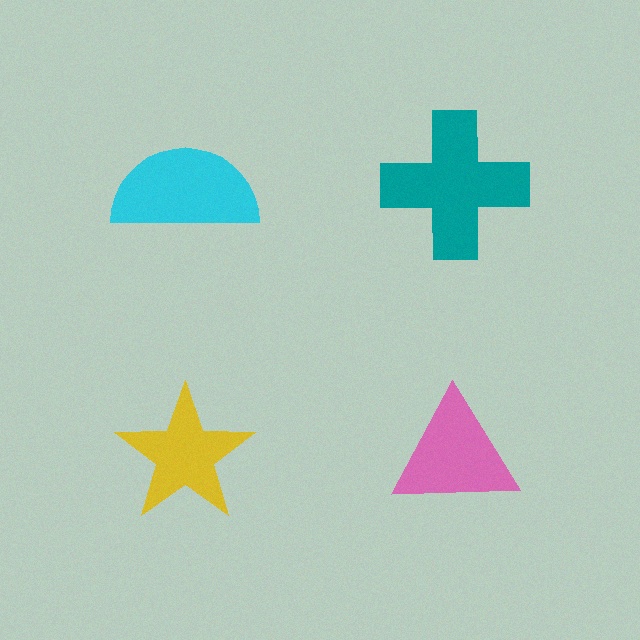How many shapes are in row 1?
2 shapes.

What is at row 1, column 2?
A teal cross.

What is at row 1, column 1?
A cyan semicircle.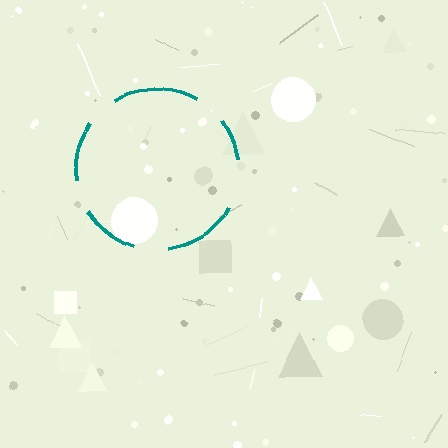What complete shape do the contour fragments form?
The contour fragments form a circle.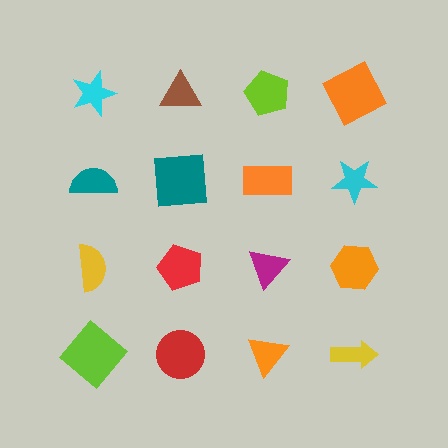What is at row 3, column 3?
A magenta triangle.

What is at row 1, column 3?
A lime pentagon.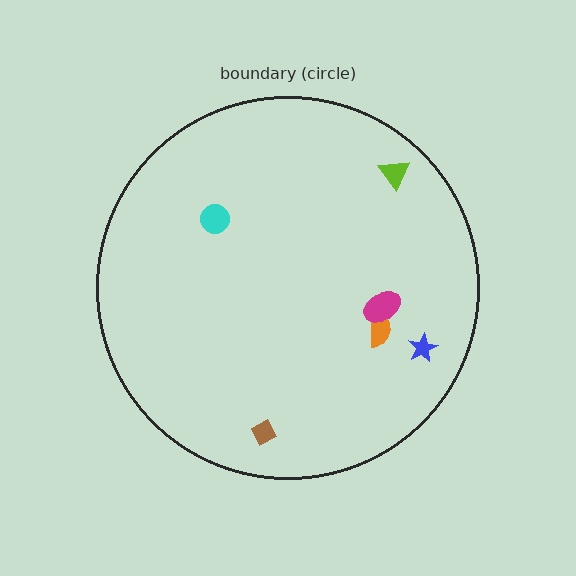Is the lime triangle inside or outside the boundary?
Inside.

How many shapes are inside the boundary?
6 inside, 0 outside.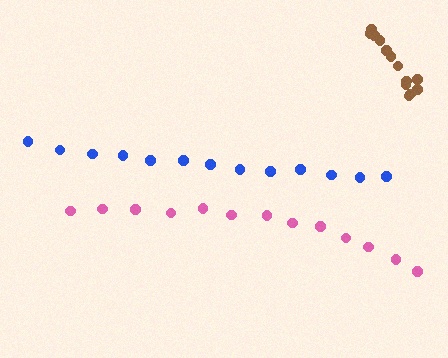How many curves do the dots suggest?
There are 3 distinct paths.